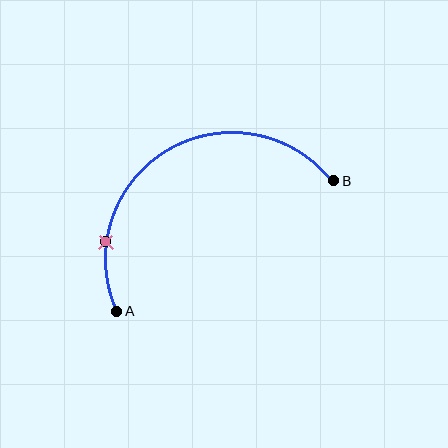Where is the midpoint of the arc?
The arc midpoint is the point on the curve farthest from the straight line joining A and B. It sits above that line.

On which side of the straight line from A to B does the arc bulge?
The arc bulges above the straight line connecting A and B.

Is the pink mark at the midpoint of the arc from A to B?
No. The pink mark lies on the arc but is closer to endpoint A. The arc midpoint would be at the point on the curve equidistant along the arc from both A and B.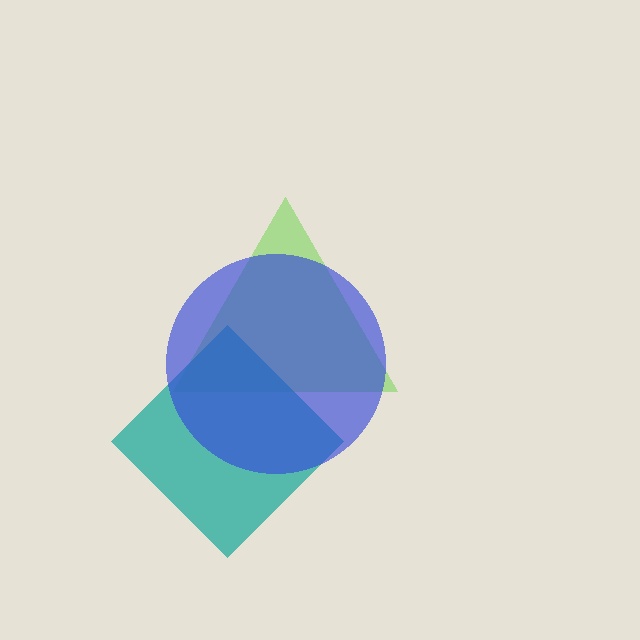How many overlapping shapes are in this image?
There are 3 overlapping shapes in the image.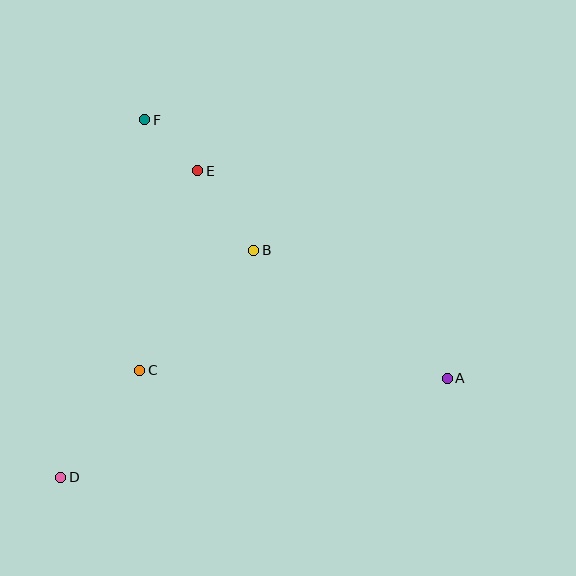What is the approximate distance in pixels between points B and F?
The distance between B and F is approximately 170 pixels.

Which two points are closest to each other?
Points E and F are closest to each other.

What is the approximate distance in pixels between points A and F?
The distance between A and F is approximately 398 pixels.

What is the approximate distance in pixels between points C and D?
The distance between C and D is approximately 133 pixels.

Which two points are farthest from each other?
Points A and D are farthest from each other.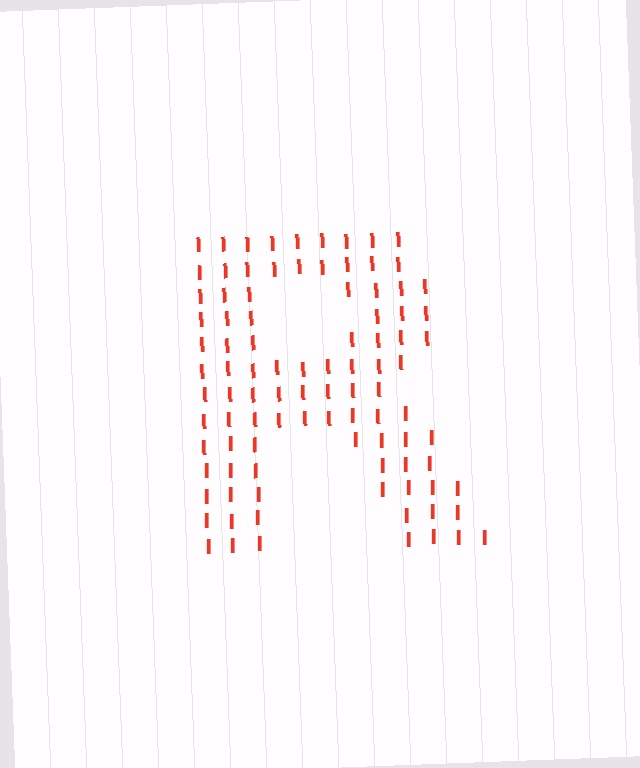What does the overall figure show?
The overall figure shows the letter R.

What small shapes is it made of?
It is made of small letter I's.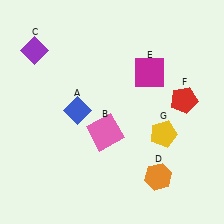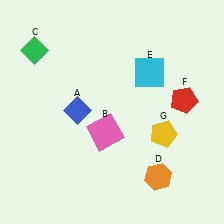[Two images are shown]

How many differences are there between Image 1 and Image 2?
There are 2 differences between the two images.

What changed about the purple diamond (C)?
In Image 1, C is purple. In Image 2, it changed to green.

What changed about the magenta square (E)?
In Image 1, E is magenta. In Image 2, it changed to cyan.